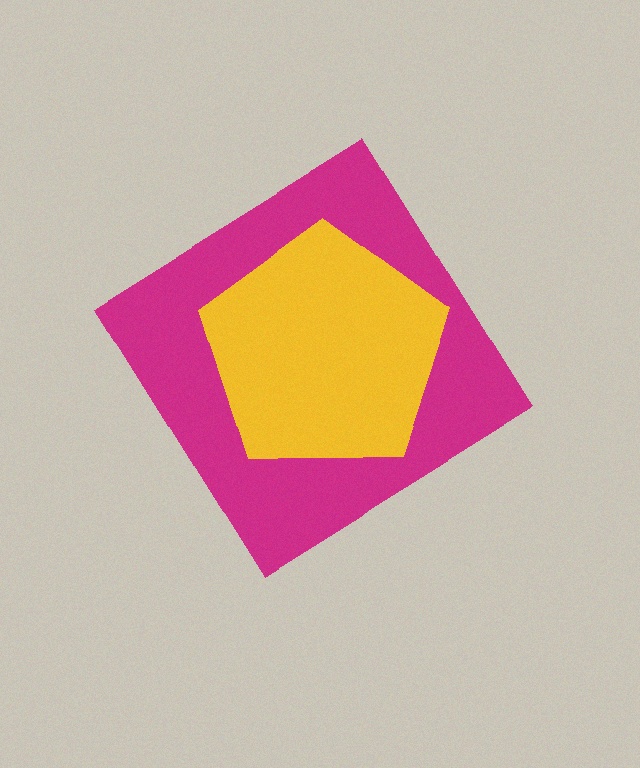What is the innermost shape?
The yellow pentagon.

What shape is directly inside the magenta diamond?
The yellow pentagon.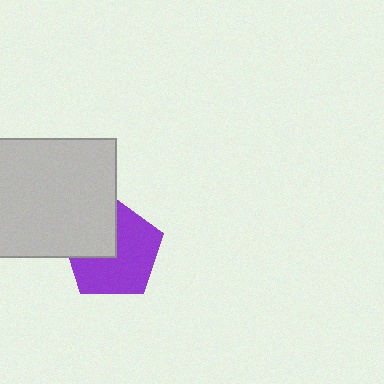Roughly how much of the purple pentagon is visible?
Most of it is visible (roughly 65%).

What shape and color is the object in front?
The object in front is a light gray rectangle.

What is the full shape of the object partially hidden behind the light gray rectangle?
The partially hidden object is a purple pentagon.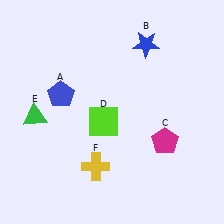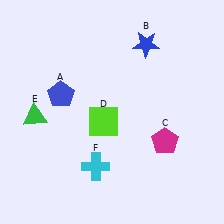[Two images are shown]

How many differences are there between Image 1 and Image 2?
There is 1 difference between the two images.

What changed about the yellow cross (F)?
In Image 1, F is yellow. In Image 2, it changed to cyan.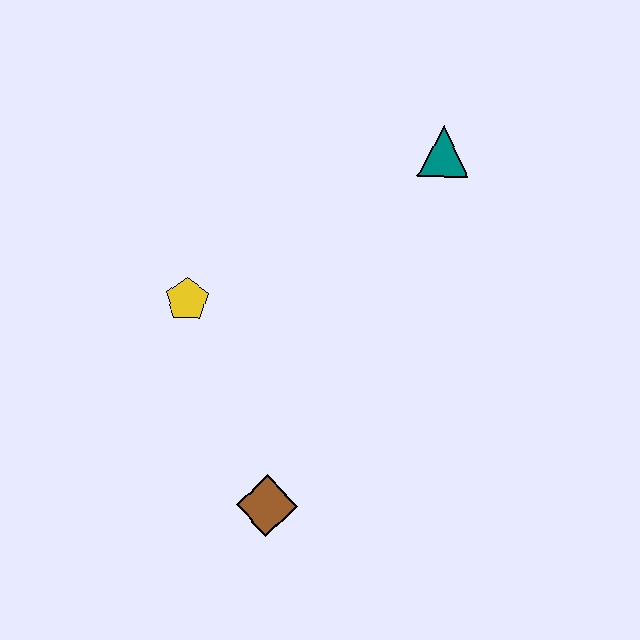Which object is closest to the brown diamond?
The yellow pentagon is closest to the brown diamond.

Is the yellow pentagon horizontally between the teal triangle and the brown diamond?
No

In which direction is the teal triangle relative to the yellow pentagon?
The teal triangle is to the right of the yellow pentagon.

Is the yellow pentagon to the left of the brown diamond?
Yes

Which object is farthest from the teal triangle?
The brown diamond is farthest from the teal triangle.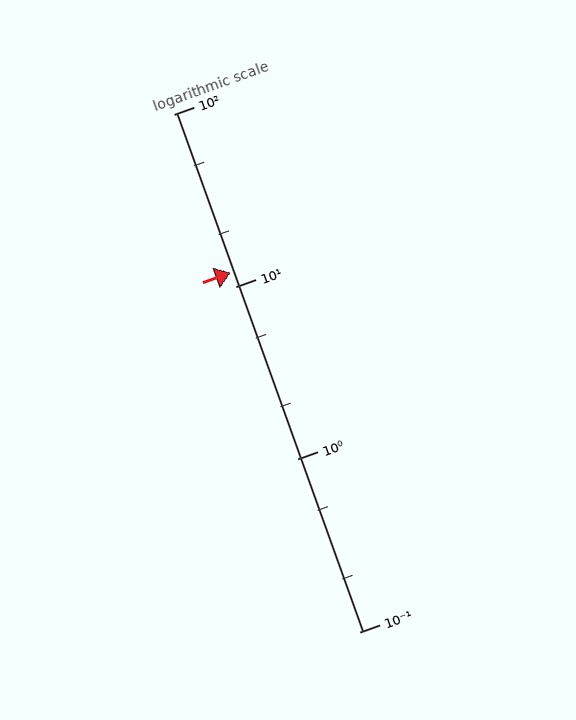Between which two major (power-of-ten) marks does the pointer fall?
The pointer is between 10 and 100.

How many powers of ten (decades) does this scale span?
The scale spans 3 decades, from 0.1 to 100.